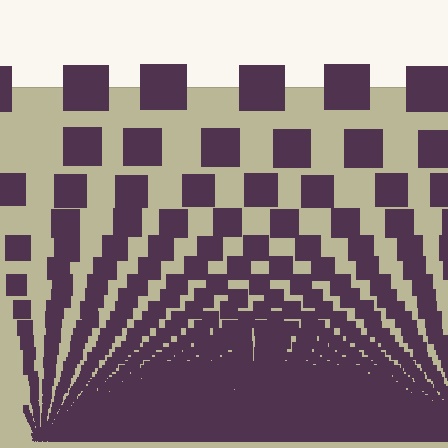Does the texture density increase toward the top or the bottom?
Density increases toward the bottom.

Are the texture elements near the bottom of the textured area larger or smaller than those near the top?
Smaller. The gradient is inverted — elements near the bottom are smaller and denser.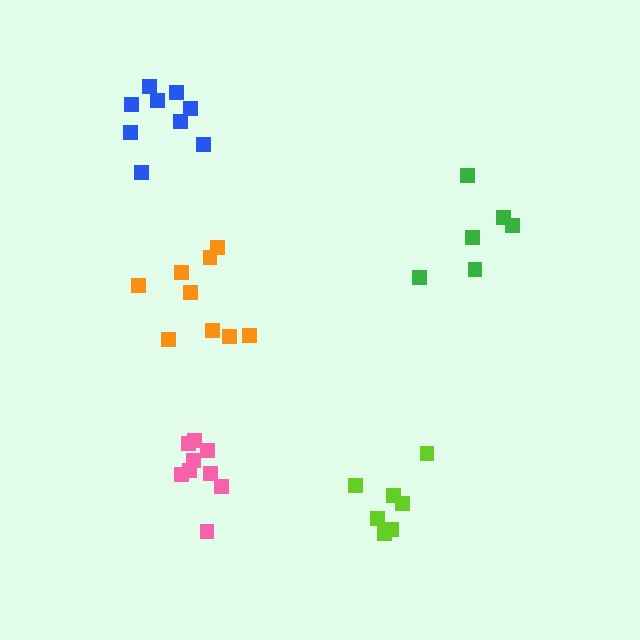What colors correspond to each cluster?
The clusters are colored: pink, green, blue, lime, orange.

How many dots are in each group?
Group 1: 9 dots, Group 2: 6 dots, Group 3: 9 dots, Group 4: 7 dots, Group 5: 9 dots (40 total).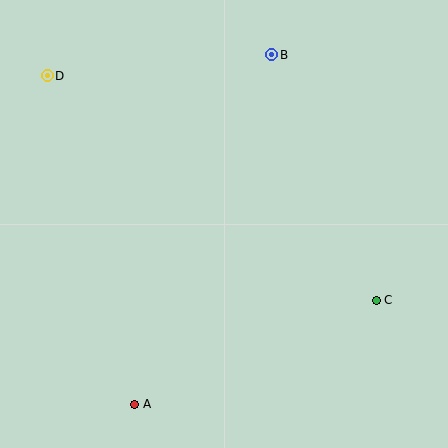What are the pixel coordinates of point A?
Point A is at (135, 404).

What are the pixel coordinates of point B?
Point B is at (272, 55).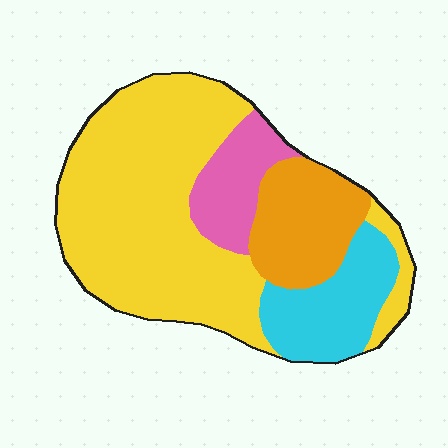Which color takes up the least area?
Pink, at roughly 10%.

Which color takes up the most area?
Yellow, at roughly 55%.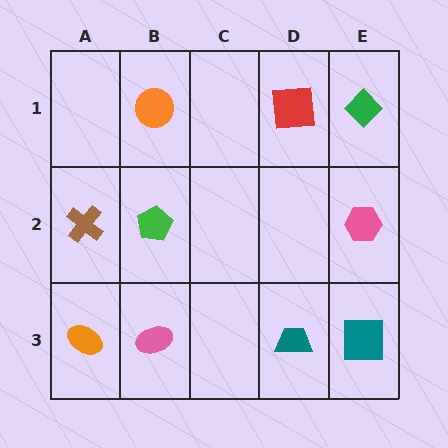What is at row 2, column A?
A brown cross.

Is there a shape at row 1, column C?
No, that cell is empty.